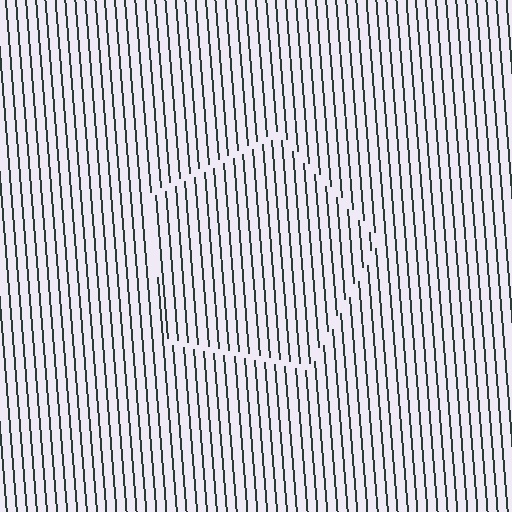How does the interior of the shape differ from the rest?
The interior of the shape contains the same grating, shifted by half a period — the contour is defined by the phase discontinuity where line-ends from the inner and outer gratings abut.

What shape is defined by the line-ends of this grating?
An illusory pentagon. The interior of the shape contains the same grating, shifted by half a period — the contour is defined by the phase discontinuity where line-ends from the inner and outer gratings abut.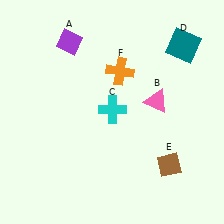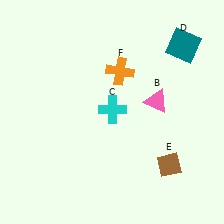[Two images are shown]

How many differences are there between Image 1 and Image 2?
There is 1 difference between the two images.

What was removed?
The purple diamond (A) was removed in Image 2.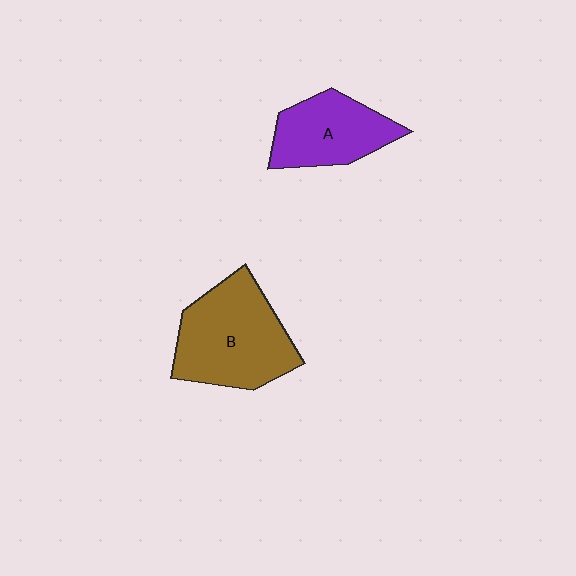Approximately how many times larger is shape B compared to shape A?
Approximately 1.4 times.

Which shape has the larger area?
Shape B (brown).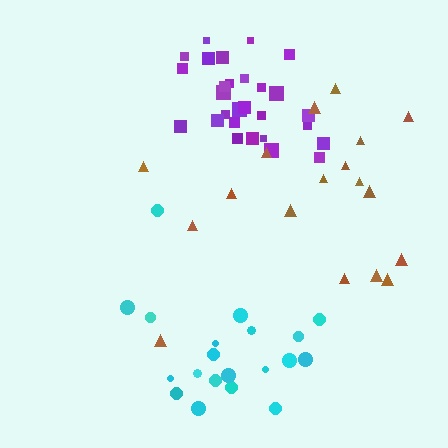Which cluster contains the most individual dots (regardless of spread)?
Purple (28).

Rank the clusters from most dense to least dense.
purple, cyan, brown.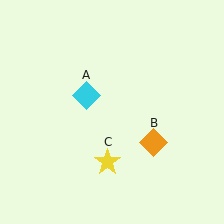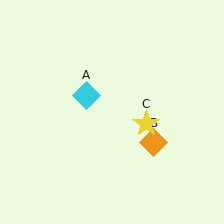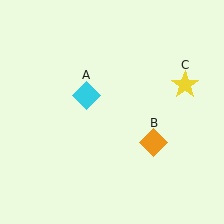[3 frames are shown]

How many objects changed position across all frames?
1 object changed position: yellow star (object C).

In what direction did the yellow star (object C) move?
The yellow star (object C) moved up and to the right.